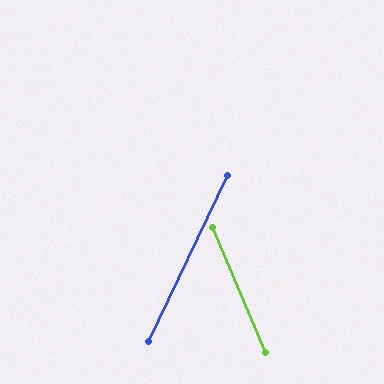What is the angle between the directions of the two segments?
Approximately 48 degrees.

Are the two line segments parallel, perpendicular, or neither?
Neither parallel nor perpendicular — they differ by about 48°.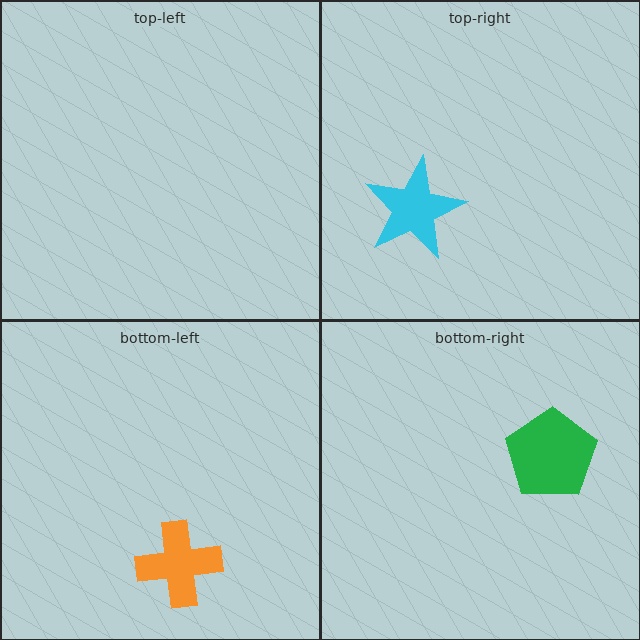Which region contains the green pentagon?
The bottom-right region.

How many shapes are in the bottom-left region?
1.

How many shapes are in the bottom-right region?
1.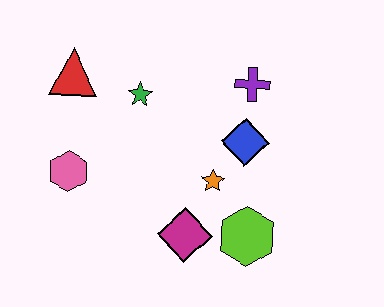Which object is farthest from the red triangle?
The lime hexagon is farthest from the red triangle.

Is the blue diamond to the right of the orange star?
Yes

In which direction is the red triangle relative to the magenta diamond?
The red triangle is above the magenta diamond.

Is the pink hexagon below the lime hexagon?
No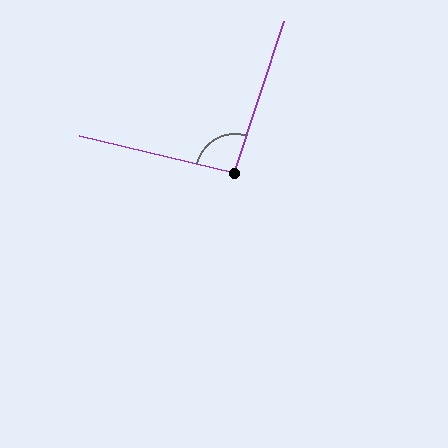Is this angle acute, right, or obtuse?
It is approximately a right angle.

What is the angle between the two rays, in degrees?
Approximately 95 degrees.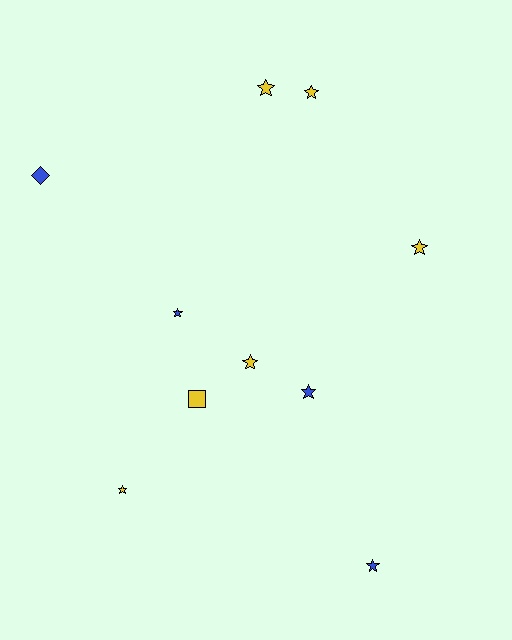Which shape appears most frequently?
Star, with 8 objects.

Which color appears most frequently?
Yellow, with 6 objects.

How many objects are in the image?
There are 10 objects.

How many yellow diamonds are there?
There are no yellow diamonds.